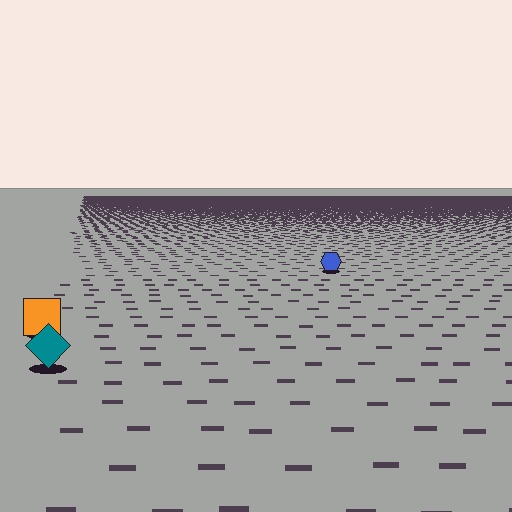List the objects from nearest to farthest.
From nearest to farthest: the teal diamond, the orange square, the blue hexagon.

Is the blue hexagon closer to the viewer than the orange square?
No. The orange square is closer — you can tell from the texture gradient: the ground texture is coarser near it.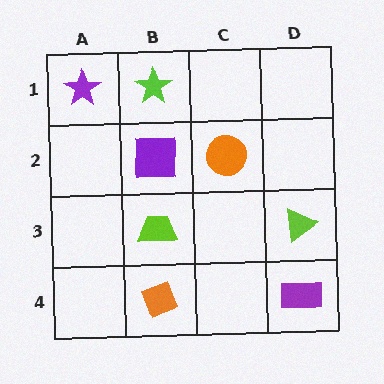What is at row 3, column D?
A lime triangle.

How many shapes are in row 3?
2 shapes.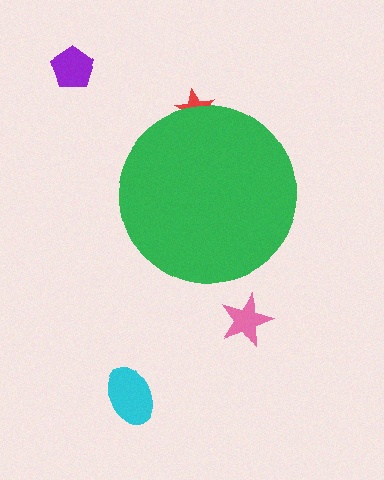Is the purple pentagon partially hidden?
No, the purple pentagon is fully visible.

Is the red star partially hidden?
Yes, the red star is partially hidden behind the green circle.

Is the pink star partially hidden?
No, the pink star is fully visible.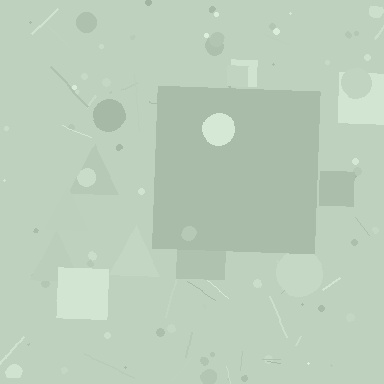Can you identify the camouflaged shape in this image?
The camouflaged shape is a square.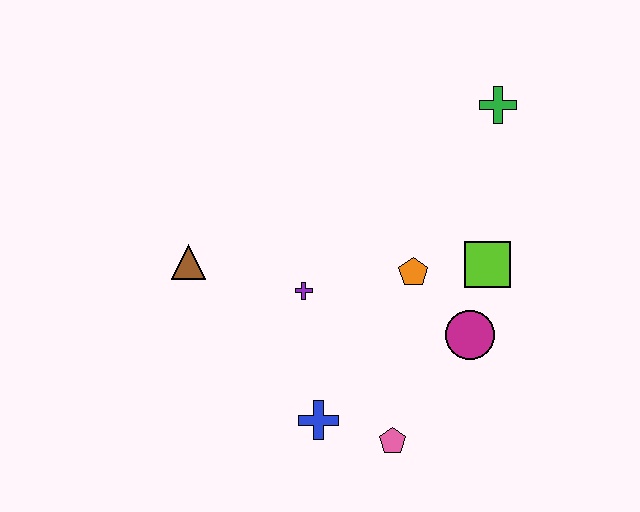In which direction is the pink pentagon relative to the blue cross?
The pink pentagon is to the right of the blue cross.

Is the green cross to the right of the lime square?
Yes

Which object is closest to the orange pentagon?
The lime square is closest to the orange pentagon.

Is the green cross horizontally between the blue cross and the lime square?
No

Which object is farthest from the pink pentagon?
The green cross is farthest from the pink pentagon.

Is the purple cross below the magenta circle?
No